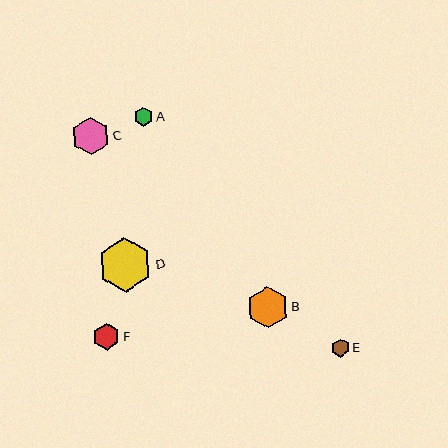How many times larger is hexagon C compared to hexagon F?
Hexagon C is approximately 1.4 times the size of hexagon F.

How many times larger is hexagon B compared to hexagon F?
Hexagon B is approximately 1.5 times the size of hexagon F.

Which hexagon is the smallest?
Hexagon E is the smallest with a size of approximately 18 pixels.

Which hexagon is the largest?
Hexagon D is the largest with a size of approximately 54 pixels.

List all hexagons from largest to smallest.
From largest to smallest: D, B, C, F, A, E.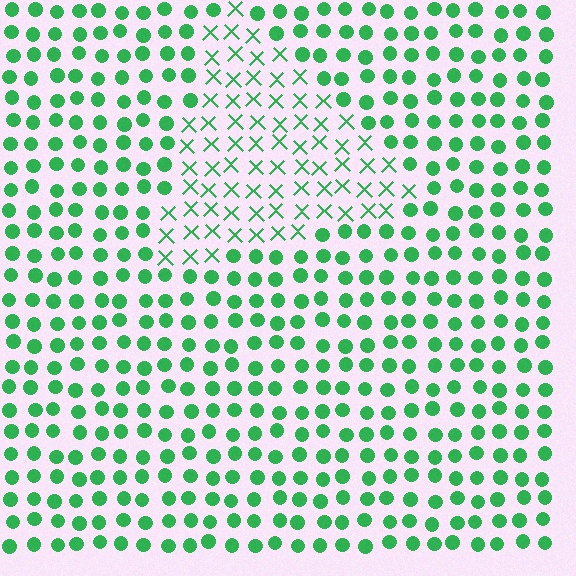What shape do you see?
I see a triangle.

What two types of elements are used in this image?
The image uses X marks inside the triangle region and circles outside it.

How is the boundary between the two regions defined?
The boundary is defined by a change in element shape: X marks inside vs. circles outside. All elements share the same color and spacing.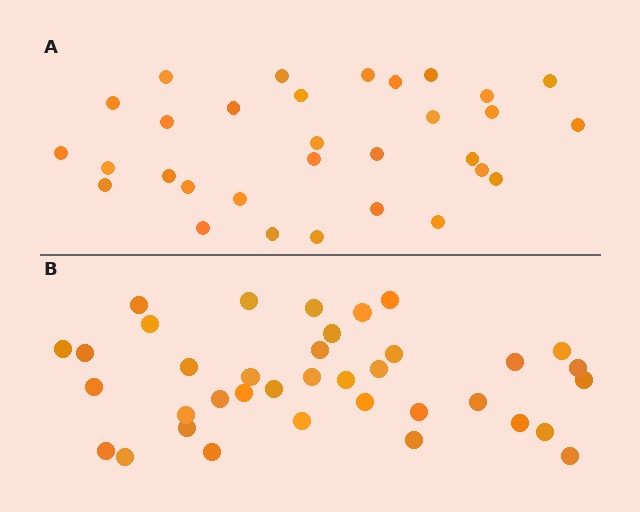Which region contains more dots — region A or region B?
Region B (the bottom region) has more dots.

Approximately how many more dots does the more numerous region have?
Region B has about 6 more dots than region A.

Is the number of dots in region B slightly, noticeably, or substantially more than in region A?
Region B has only slightly more — the two regions are fairly close. The ratio is roughly 1.2 to 1.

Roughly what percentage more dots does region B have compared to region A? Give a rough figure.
About 20% more.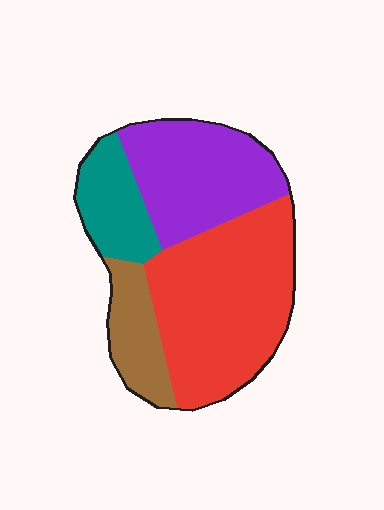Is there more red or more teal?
Red.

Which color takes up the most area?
Red, at roughly 45%.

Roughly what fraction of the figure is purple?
Purple covers about 30% of the figure.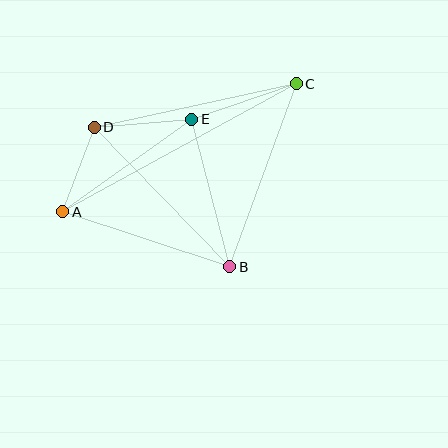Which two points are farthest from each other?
Points A and C are farthest from each other.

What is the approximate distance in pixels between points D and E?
The distance between D and E is approximately 98 pixels.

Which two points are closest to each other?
Points A and D are closest to each other.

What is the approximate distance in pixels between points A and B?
The distance between A and B is approximately 176 pixels.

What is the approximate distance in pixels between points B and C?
The distance between B and C is approximately 195 pixels.